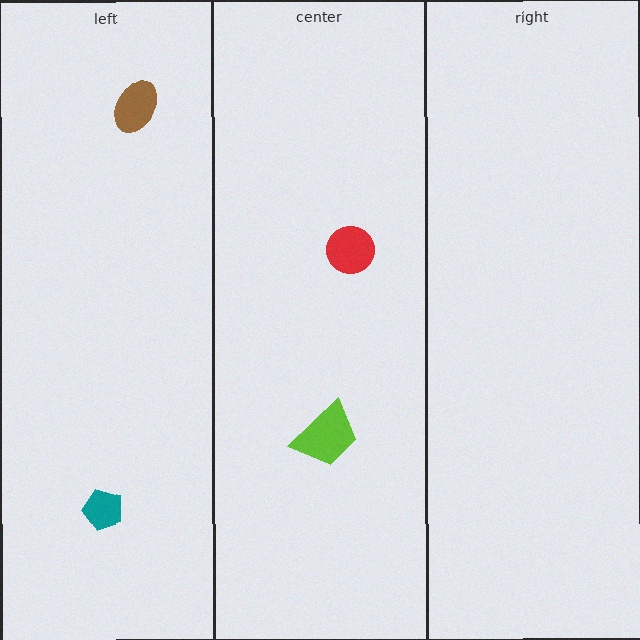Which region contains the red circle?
The center region.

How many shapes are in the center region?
2.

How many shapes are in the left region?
2.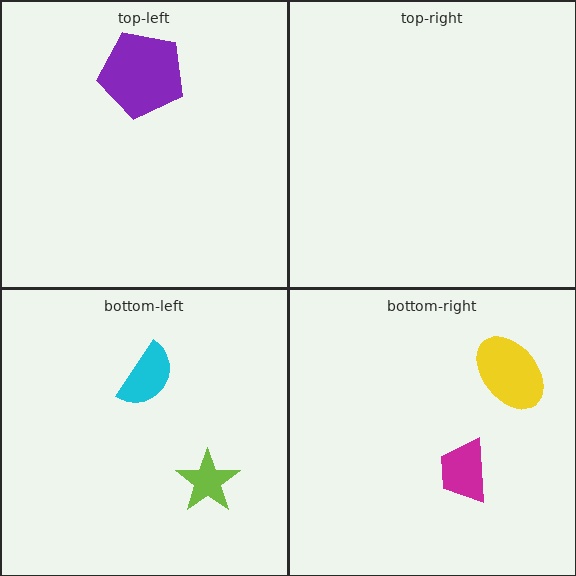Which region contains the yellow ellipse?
The bottom-right region.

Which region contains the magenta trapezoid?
The bottom-right region.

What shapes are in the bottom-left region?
The cyan semicircle, the lime star.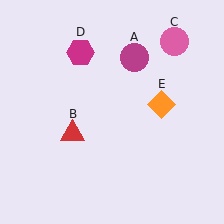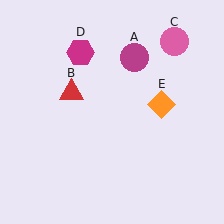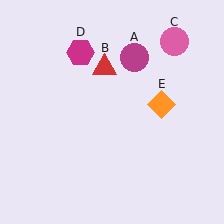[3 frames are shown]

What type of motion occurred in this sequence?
The red triangle (object B) rotated clockwise around the center of the scene.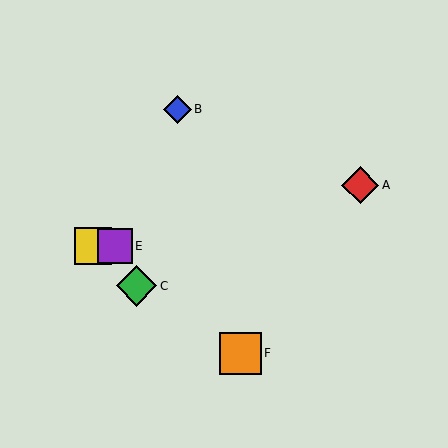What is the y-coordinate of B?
Object B is at y≈109.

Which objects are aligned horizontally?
Objects D, E are aligned horizontally.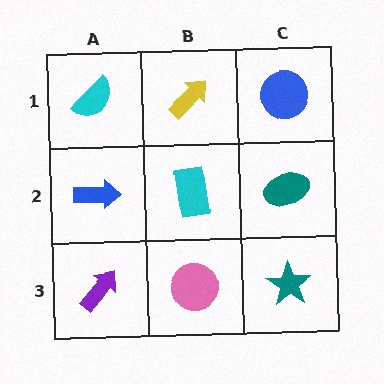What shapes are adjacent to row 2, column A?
A cyan semicircle (row 1, column A), a purple arrow (row 3, column A), a cyan rectangle (row 2, column B).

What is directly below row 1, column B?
A cyan rectangle.